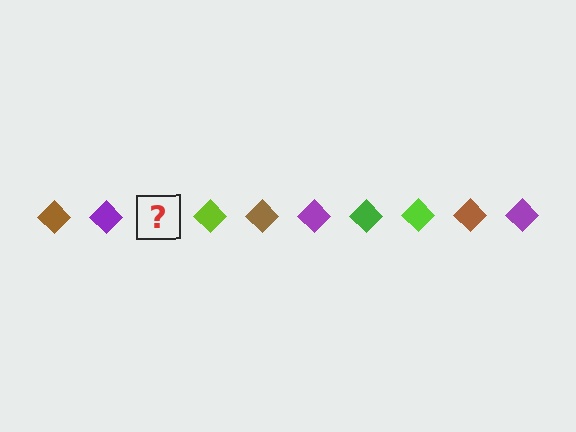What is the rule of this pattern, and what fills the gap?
The rule is that the pattern cycles through brown, purple, green, lime diamonds. The gap should be filled with a green diamond.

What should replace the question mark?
The question mark should be replaced with a green diamond.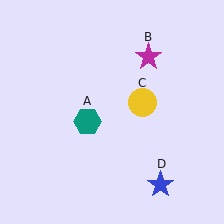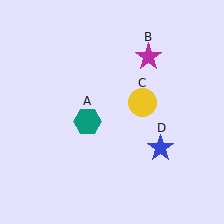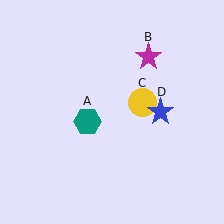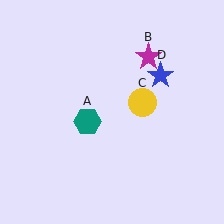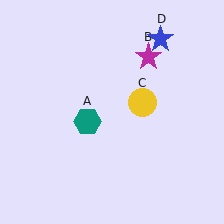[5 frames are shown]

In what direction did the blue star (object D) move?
The blue star (object D) moved up.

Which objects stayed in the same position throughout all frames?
Teal hexagon (object A) and magenta star (object B) and yellow circle (object C) remained stationary.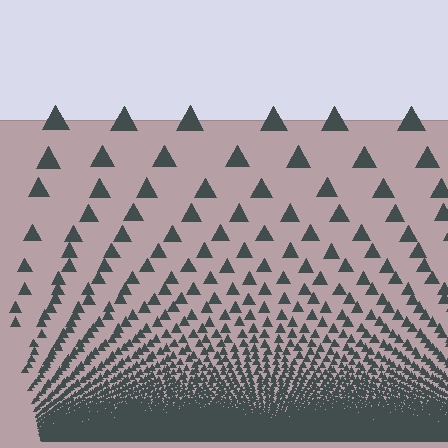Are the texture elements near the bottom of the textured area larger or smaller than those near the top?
Smaller. The gradient is inverted — elements near the bottom are smaller and denser.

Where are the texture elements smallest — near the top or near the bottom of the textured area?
Near the bottom.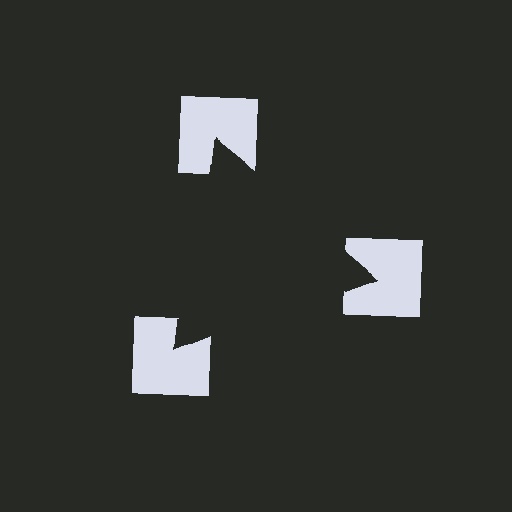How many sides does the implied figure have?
3 sides.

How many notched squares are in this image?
There are 3 — one at each vertex of the illusory triangle.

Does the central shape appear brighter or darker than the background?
It typically appears slightly darker than the background, even though no actual brightness change is drawn.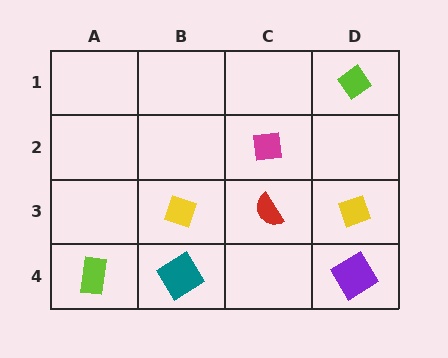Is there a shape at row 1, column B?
No, that cell is empty.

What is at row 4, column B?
A teal diamond.